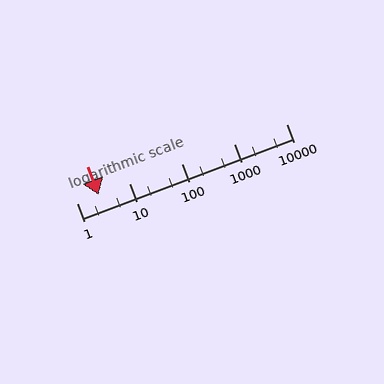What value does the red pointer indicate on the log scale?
The pointer indicates approximately 2.6.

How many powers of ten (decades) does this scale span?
The scale spans 4 decades, from 1 to 10000.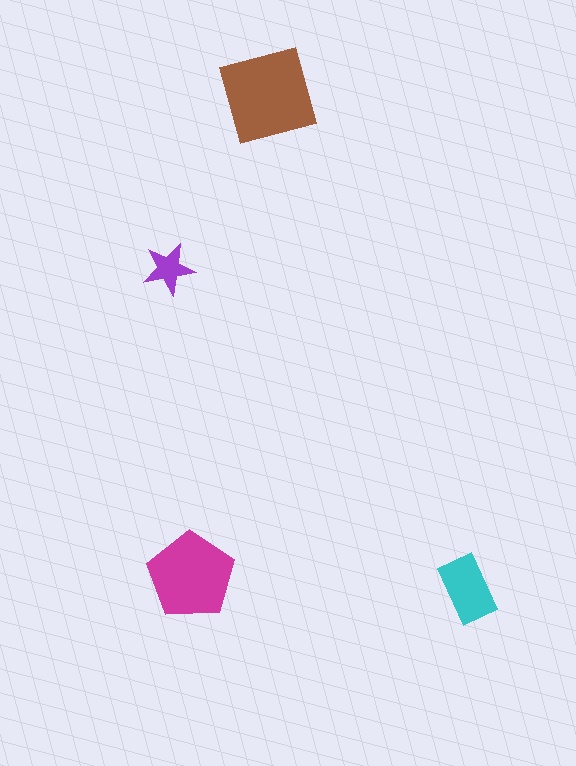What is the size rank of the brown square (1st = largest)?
1st.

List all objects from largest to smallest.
The brown square, the magenta pentagon, the cyan rectangle, the purple star.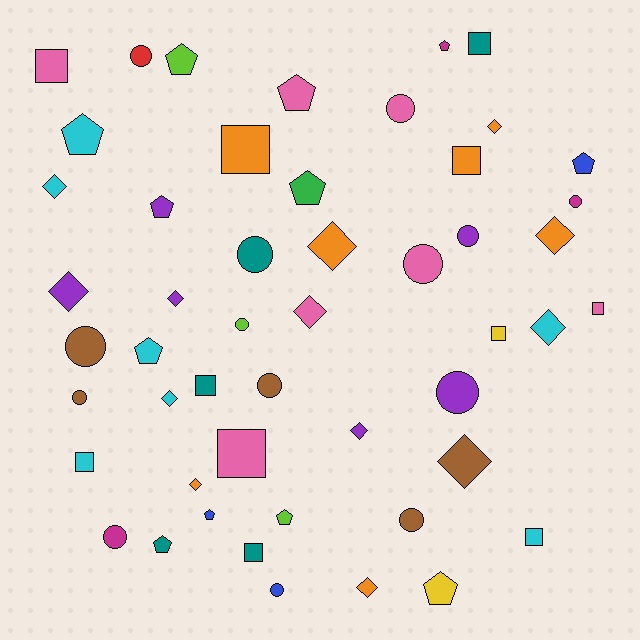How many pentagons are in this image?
There are 12 pentagons.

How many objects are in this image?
There are 50 objects.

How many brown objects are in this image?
There are 5 brown objects.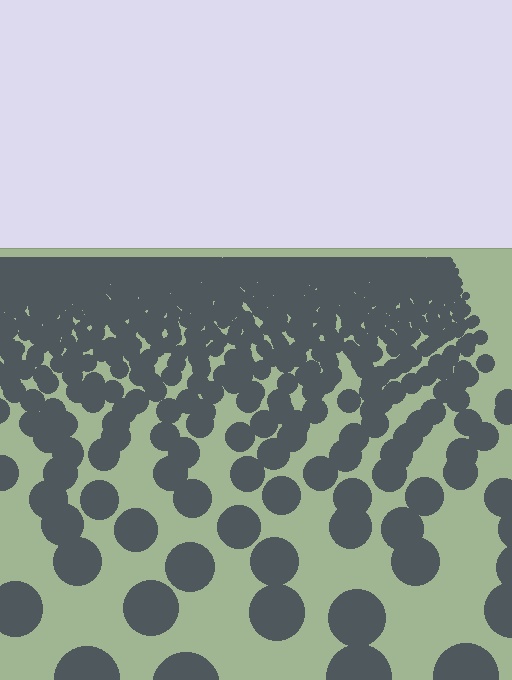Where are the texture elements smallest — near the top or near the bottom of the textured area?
Near the top.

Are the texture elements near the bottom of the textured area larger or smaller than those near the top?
Larger. Near the bottom, elements are closer to the viewer and appear at a bigger on-screen size.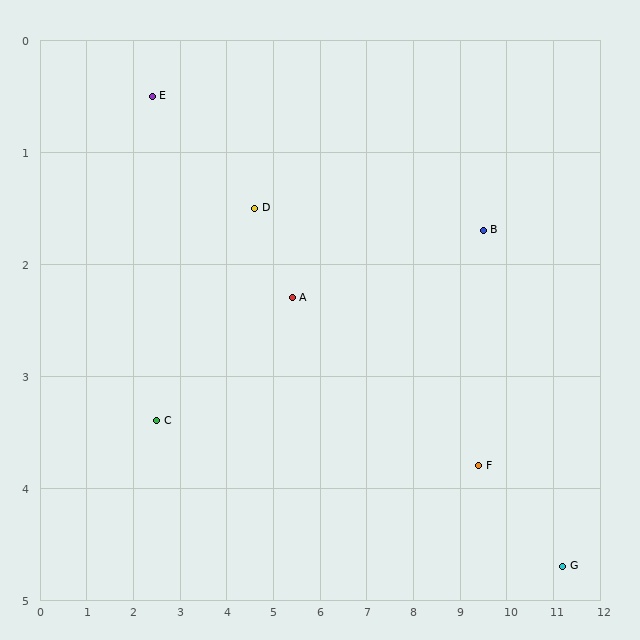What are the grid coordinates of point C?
Point C is at approximately (2.5, 3.4).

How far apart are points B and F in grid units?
Points B and F are about 2.1 grid units apart.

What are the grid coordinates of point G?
Point G is at approximately (11.2, 4.7).